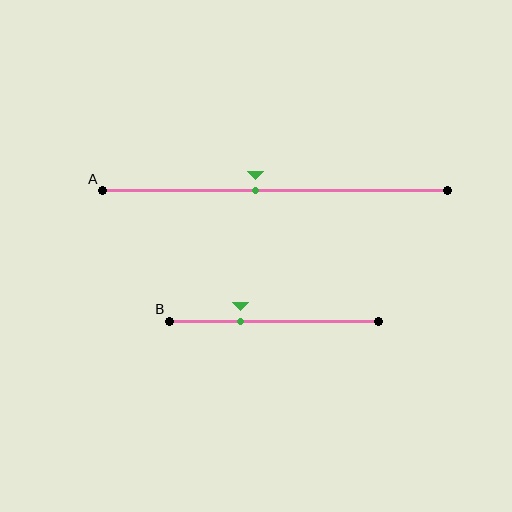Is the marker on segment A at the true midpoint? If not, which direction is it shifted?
No, the marker on segment A is shifted to the left by about 6% of the segment length.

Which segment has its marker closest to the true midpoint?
Segment A has its marker closest to the true midpoint.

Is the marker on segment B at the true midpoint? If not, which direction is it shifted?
No, the marker on segment B is shifted to the left by about 16% of the segment length.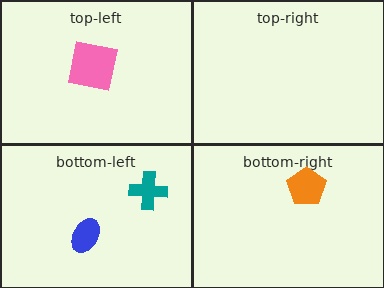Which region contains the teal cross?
The bottom-left region.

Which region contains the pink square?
The top-left region.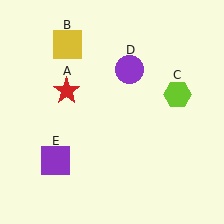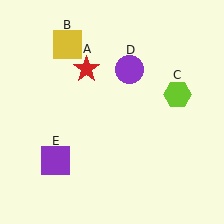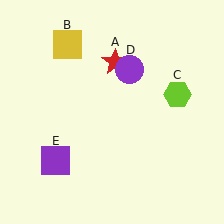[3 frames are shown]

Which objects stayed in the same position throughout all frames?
Yellow square (object B) and lime hexagon (object C) and purple circle (object D) and purple square (object E) remained stationary.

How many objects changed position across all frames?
1 object changed position: red star (object A).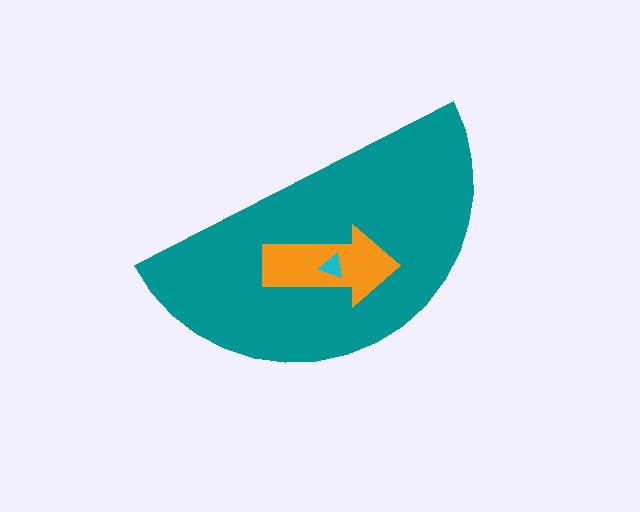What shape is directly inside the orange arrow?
The cyan triangle.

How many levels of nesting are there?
3.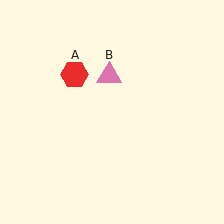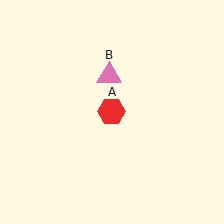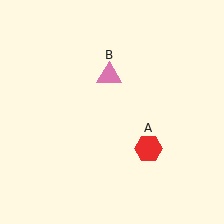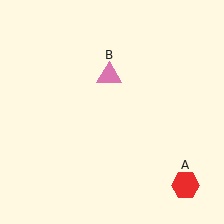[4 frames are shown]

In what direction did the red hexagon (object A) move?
The red hexagon (object A) moved down and to the right.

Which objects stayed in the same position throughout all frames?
Pink triangle (object B) remained stationary.